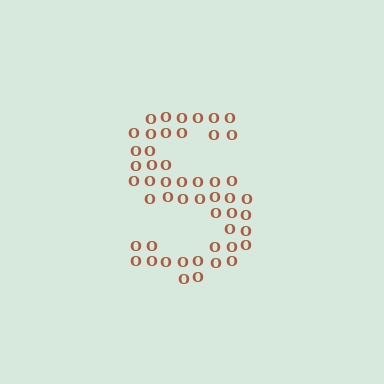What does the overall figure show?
The overall figure shows the letter S.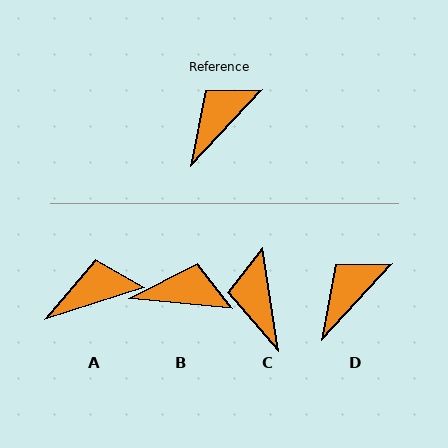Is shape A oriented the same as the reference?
No, it is off by about 30 degrees.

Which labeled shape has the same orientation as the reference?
D.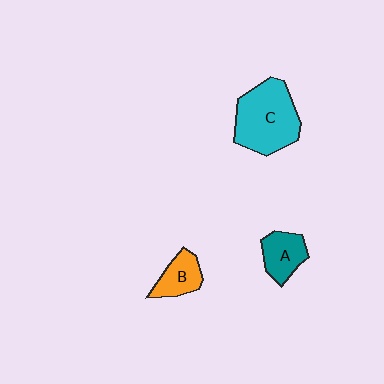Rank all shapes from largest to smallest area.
From largest to smallest: C (cyan), A (teal), B (orange).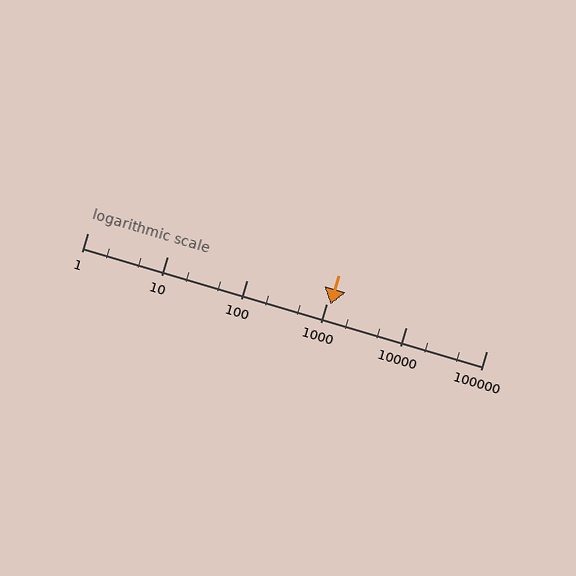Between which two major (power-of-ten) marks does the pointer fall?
The pointer is between 1000 and 10000.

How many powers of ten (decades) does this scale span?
The scale spans 5 decades, from 1 to 100000.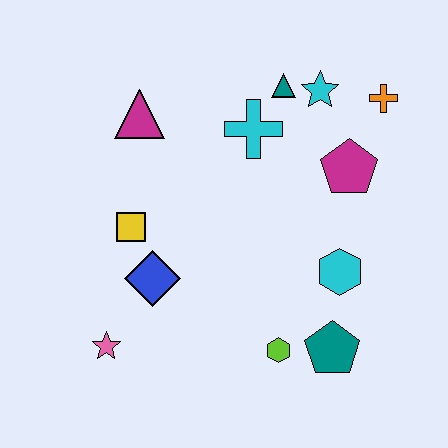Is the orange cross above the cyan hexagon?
Yes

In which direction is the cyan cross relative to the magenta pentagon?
The cyan cross is to the left of the magenta pentagon.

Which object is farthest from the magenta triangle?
The teal pentagon is farthest from the magenta triangle.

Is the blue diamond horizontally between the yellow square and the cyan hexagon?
Yes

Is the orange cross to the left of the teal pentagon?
No